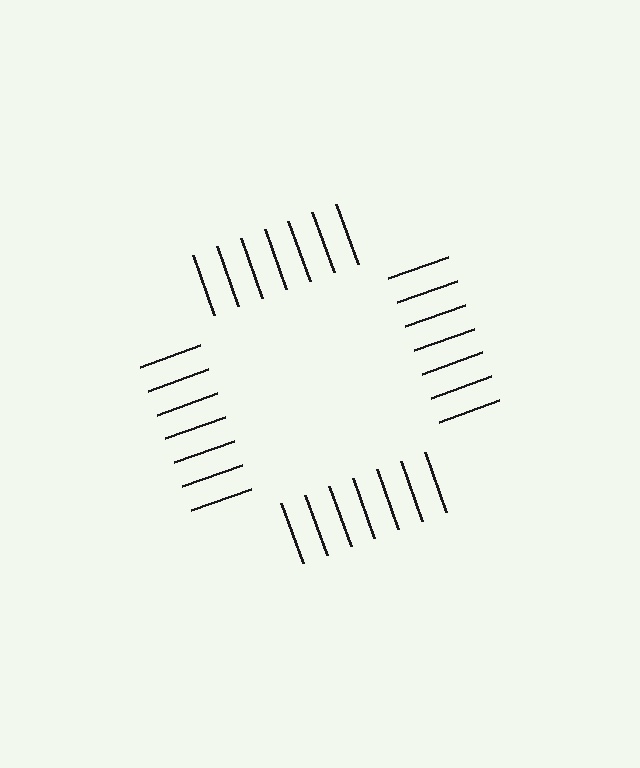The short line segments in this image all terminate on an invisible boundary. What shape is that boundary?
An illusory square — the line segments terminate on its edges but no continuous stroke is drawn.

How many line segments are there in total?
28 — 7 along each of the 4 edges.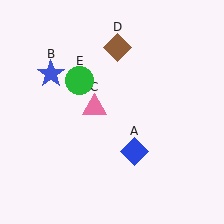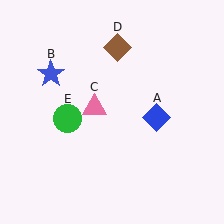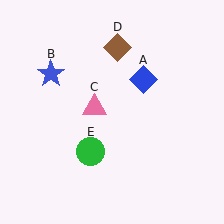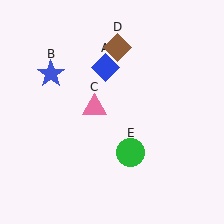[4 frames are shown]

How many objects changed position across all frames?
2 objects changed position: blue diamond (object A), green circle (object E).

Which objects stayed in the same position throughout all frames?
Blue star (object B) and pink triangle (object C) and brown diamond (object D) remained stationary.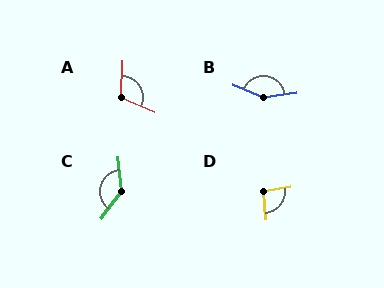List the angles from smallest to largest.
D (94°), A (110°), C (138°), B (151°).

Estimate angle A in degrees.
Approximately 110 degrees.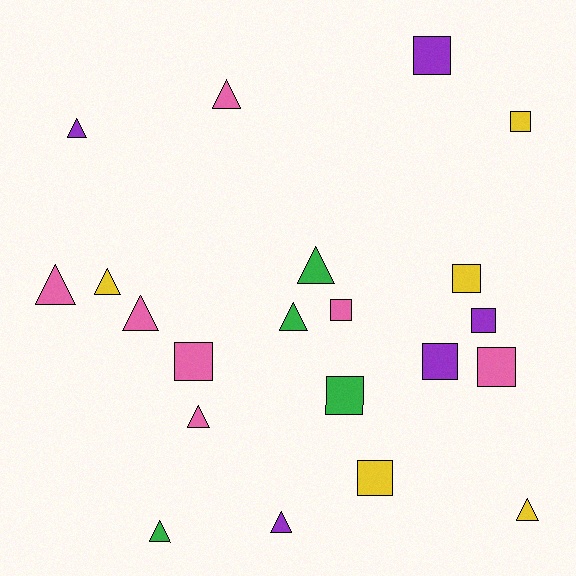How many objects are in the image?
There are 21 objects.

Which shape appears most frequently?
Triangle, with 11 objects.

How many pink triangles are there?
There are 4 pink triangles.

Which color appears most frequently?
Pink, with 7 objects.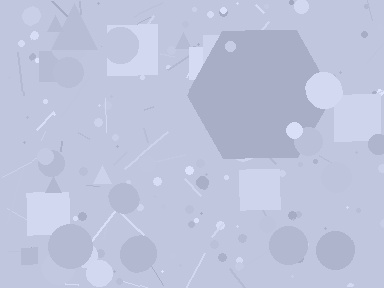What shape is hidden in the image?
A hexagon is hidden in the image.